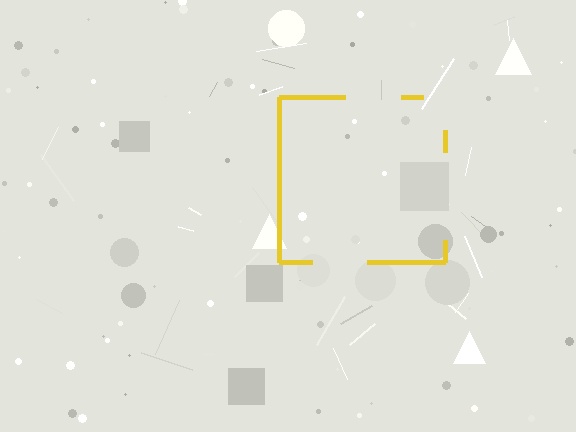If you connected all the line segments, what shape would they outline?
They would outline a square.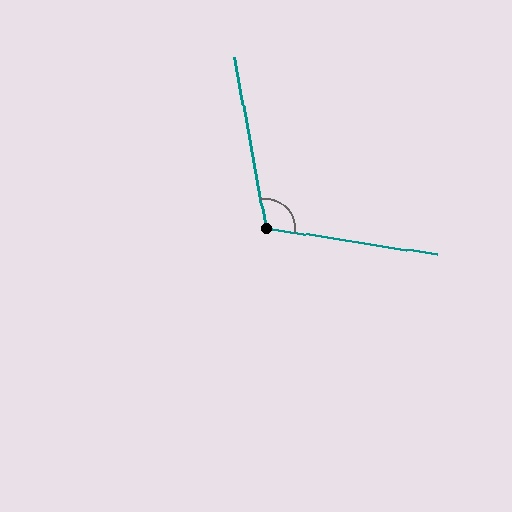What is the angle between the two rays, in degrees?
Approximately 110 degrees.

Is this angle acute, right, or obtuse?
It is obtuse.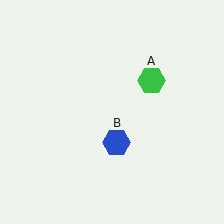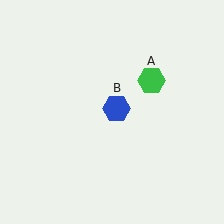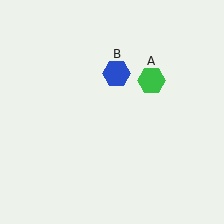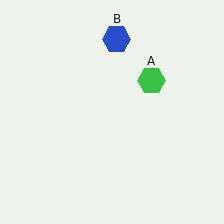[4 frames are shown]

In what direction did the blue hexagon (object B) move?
The blue hexagon (object B) moved up.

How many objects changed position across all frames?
1 object changed position: blue hexagon (object B).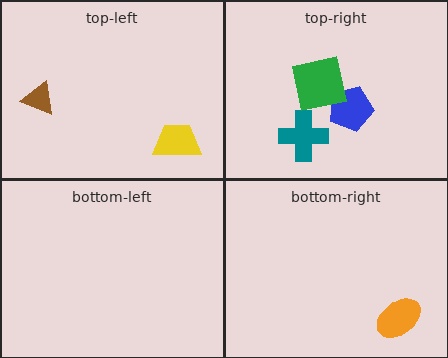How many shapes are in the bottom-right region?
1.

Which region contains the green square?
The top-right region.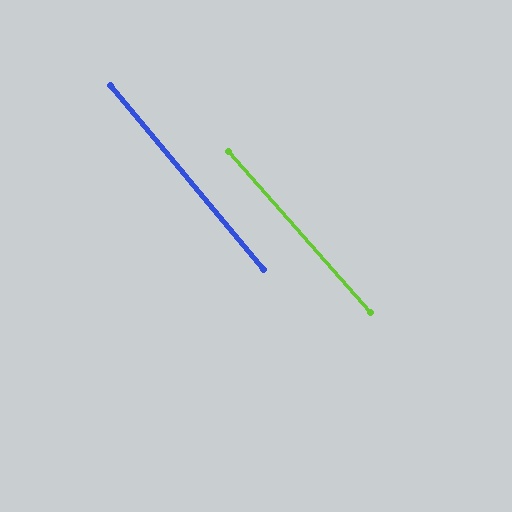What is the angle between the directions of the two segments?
Approximately 2 degrees.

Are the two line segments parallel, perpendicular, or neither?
Parallel — their directions differ by only 1.6°.